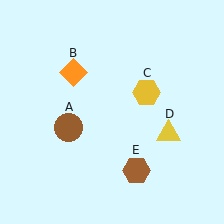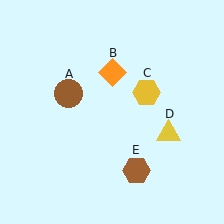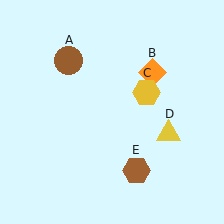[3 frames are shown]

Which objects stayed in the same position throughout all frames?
Yellow hexagon (object C) and yellow triangle (object D) and brown hexagon (object E) remained stationary.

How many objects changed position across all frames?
2 objects changed position: brown circle (object A), orange diamond (object B).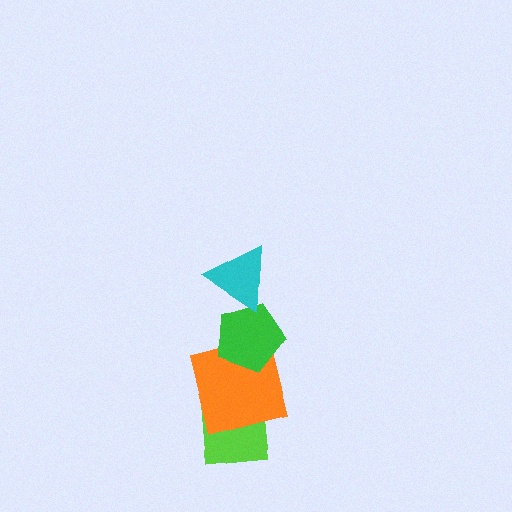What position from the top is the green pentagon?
The green pentagon is 2nd from the top.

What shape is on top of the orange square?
The green pentagon is on top of the orange square.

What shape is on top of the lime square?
The orange square is on top of the lime square.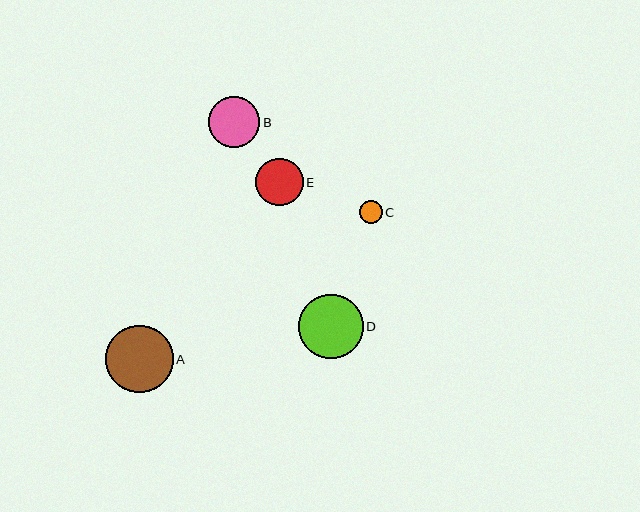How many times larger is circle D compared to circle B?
Circle D is approximately 1.3 times the size of circle B.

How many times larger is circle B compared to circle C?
Circle B is approximately 2.3 times the size of circle C.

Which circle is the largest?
Circle A is the largest with a size of approximately 68 pixels.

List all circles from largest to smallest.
From largest to smallest: A, D, B, E, C.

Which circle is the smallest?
Circle C is the smallest with a size of approximately 23 pixels.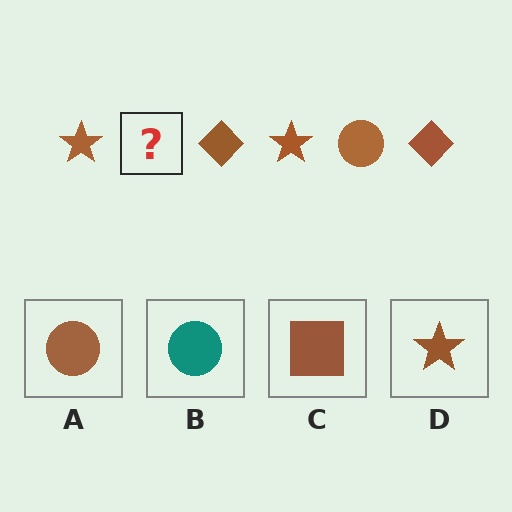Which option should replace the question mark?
Option A.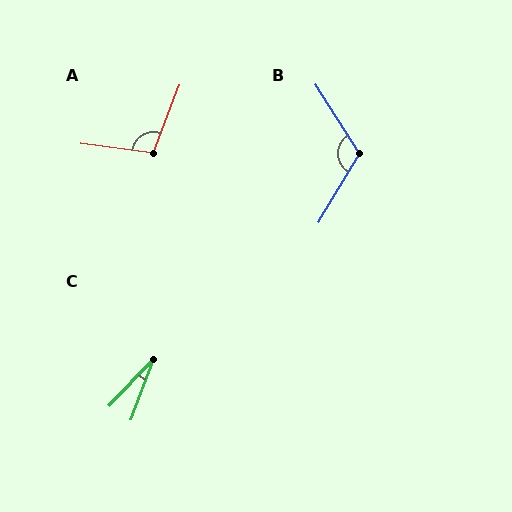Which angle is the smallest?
C, at approximately 24 degrees.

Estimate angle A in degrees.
Approximately 104 degrees.